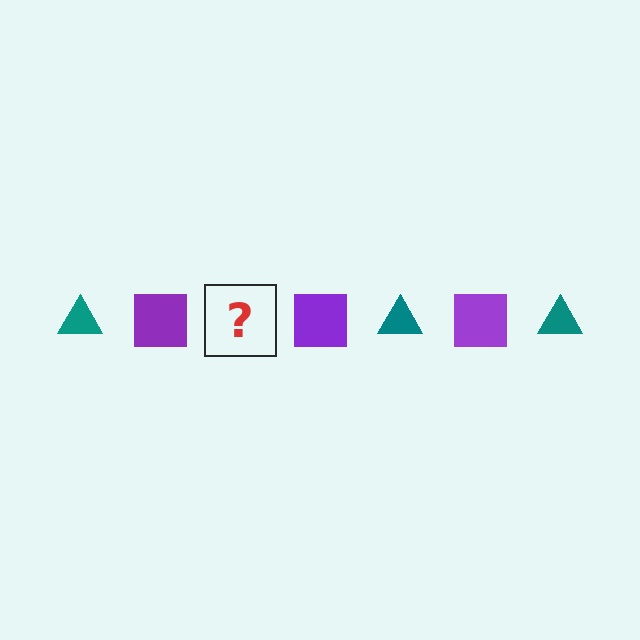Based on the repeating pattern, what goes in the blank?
The blank should be a teal triangle.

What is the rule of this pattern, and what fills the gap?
The rule is that the pattern alternates between teal triangle and purple square. The gap should be filled with a teal triangle.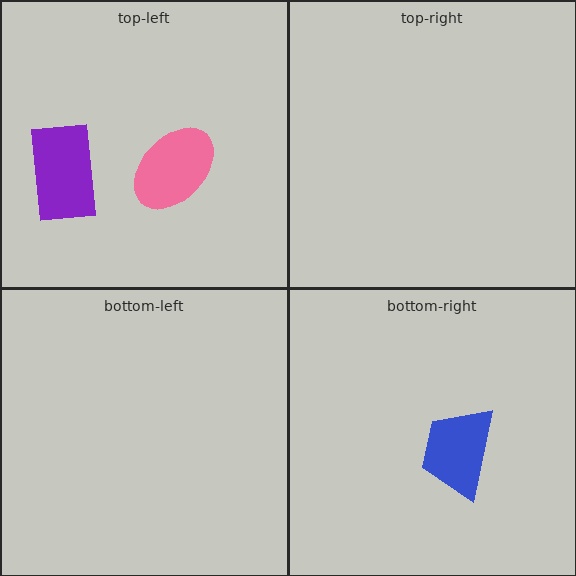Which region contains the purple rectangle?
The top-left region.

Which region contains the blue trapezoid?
The bottom-right region.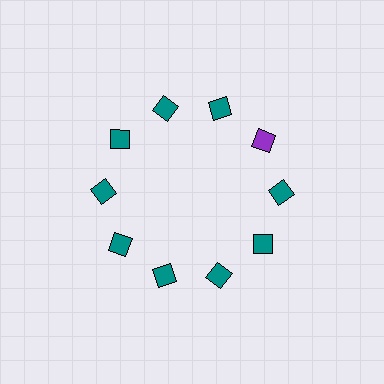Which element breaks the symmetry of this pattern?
The purple square at roughly the 2 o'clock position breaks the symmetry. All other shapes are teal squares.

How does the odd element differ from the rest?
It has a different color: purple instead of teal.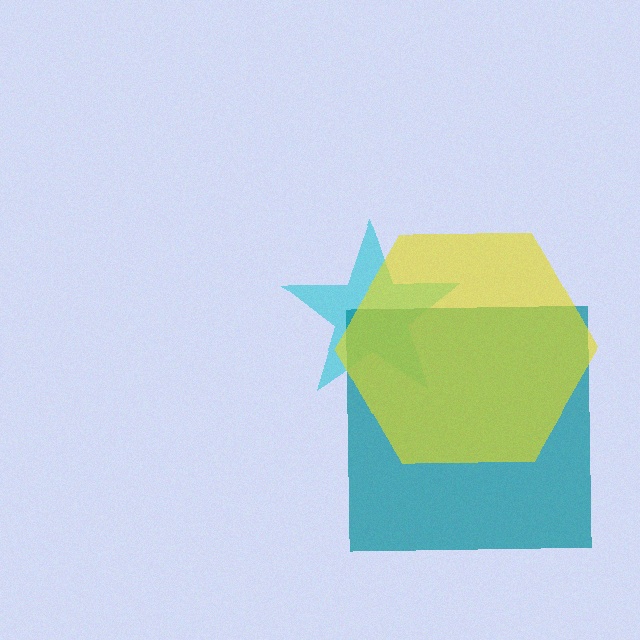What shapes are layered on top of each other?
The layered shapes are: a cyan star, a teal square, a yellow hexagon.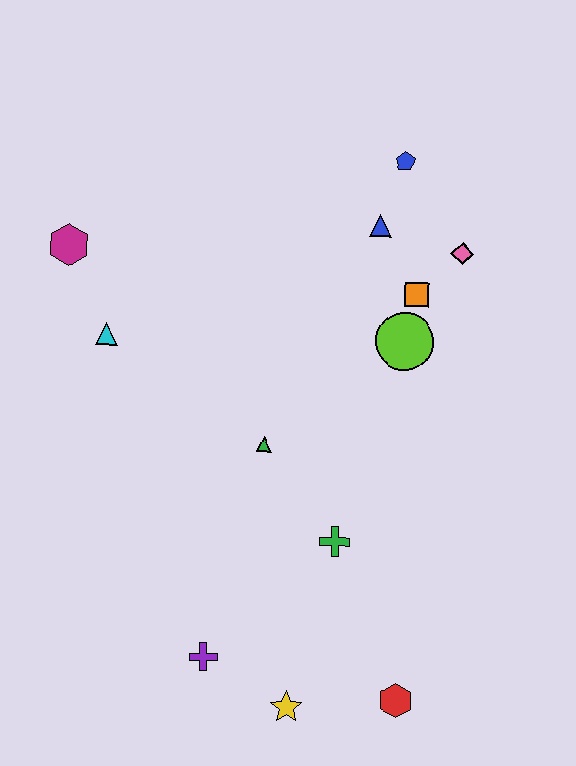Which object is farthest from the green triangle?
The blue pentagon is farthest from the green triangle.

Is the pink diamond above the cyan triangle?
Yes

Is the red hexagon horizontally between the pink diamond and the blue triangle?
Yes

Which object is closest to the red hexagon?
The yellow star is closest to the red hexagon.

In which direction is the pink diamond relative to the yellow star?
The pink diamond is above the yellow star.